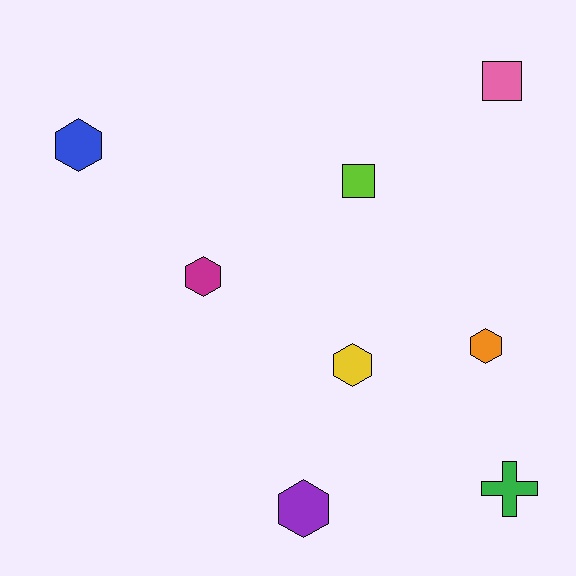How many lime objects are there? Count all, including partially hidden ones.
There is 1 lime object.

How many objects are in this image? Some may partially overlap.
There are 8 objects.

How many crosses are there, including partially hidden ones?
There is 1 cross.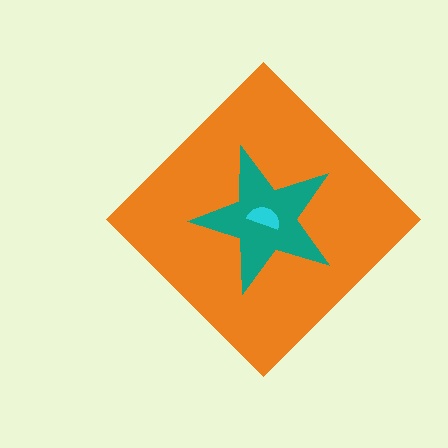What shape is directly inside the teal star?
The cyan semicircle.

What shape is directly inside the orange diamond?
The teal star.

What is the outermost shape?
The orange diamond.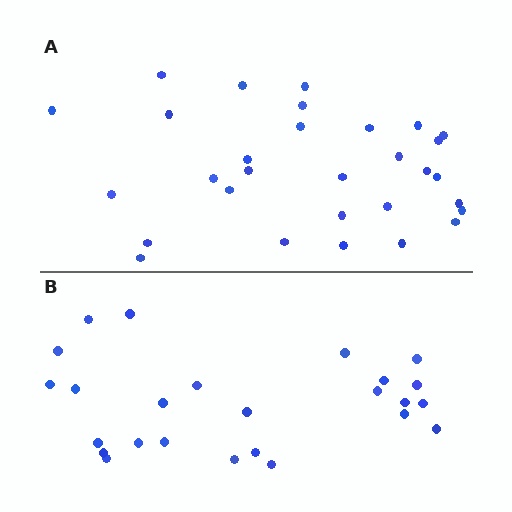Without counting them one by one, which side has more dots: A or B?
Region A (the top region) has more dots.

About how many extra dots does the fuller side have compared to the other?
Region A has about 5 more dots than region B.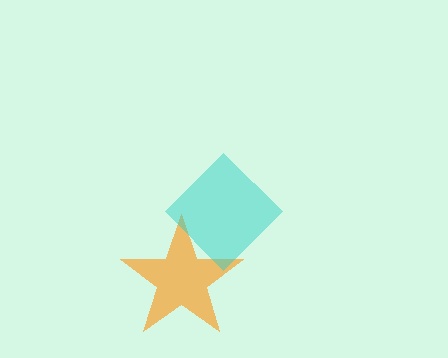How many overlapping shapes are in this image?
There are 2 overlapping shapes in the image.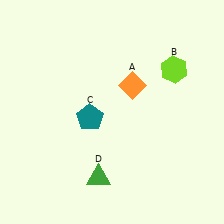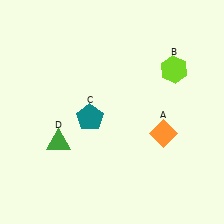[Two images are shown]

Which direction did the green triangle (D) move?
The green triangle (D) moved left.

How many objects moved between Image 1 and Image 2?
2 objects moved between the two images.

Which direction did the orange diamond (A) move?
The orange diamond (A) moved down.